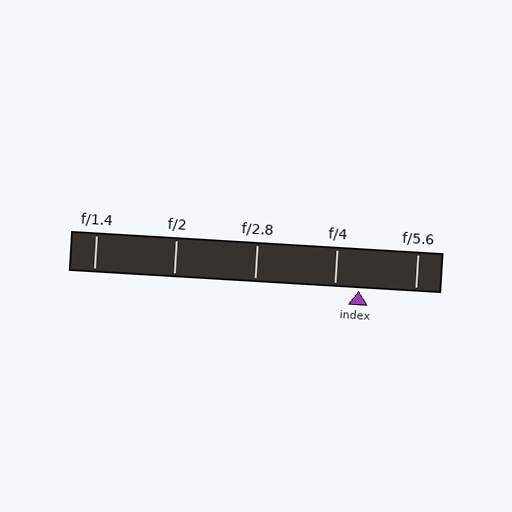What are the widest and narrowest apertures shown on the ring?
The widest aperture shown is f/1.4 and the narrowest is f/5.6.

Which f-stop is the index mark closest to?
The index mark is closest to f/4.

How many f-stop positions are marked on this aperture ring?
There are 5 f-stop positions marked.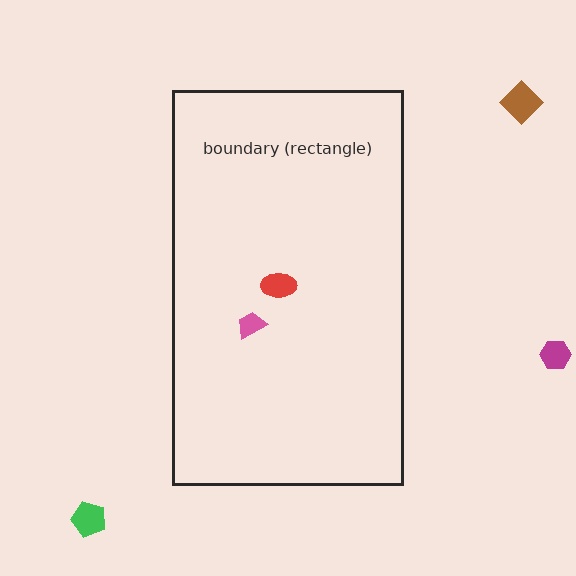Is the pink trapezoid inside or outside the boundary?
Inside.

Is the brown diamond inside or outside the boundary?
Outside.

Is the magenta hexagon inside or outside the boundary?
Outside.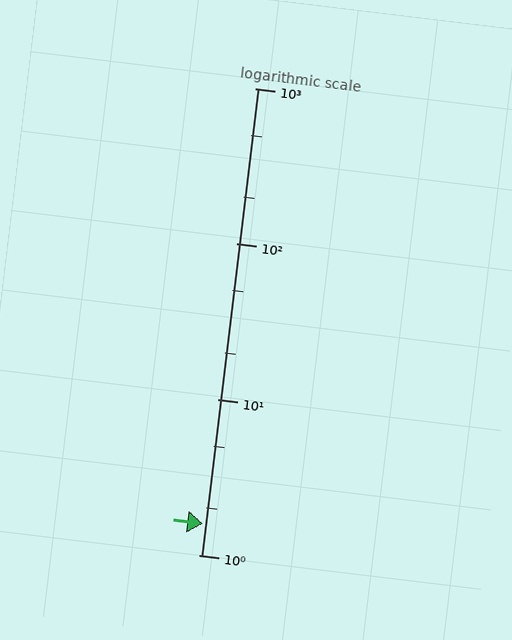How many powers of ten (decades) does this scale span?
The scale spans 3 decades, from 1 to 1000.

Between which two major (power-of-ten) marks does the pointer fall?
The pointer is between 1 and 10.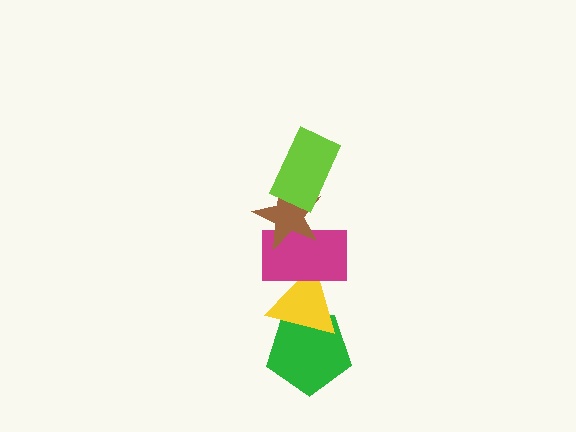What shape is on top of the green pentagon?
The yellow triangle is on top of the green pentagon.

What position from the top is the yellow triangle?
The yellow triangle is 4th from the top.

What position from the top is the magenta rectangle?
The magenta rectangle is 3rd from the top.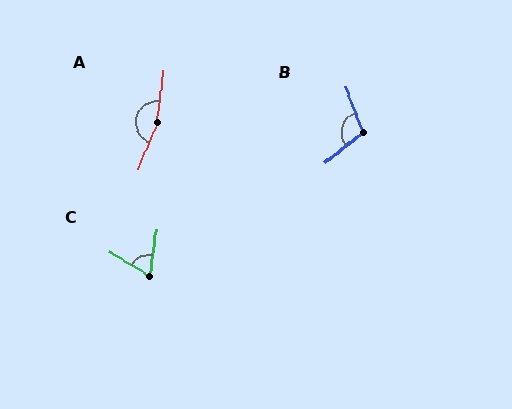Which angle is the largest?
A, at approximately 165 degrees.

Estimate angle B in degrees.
Approximately 108 degrees.